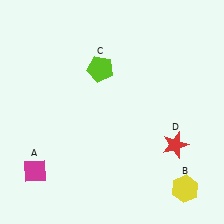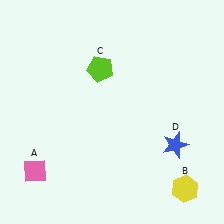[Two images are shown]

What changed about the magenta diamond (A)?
In Image 1, A is magenta. In Image 2, it changed to pink.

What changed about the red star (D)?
In Image 1, D is red. In Image 2, it changed to blue.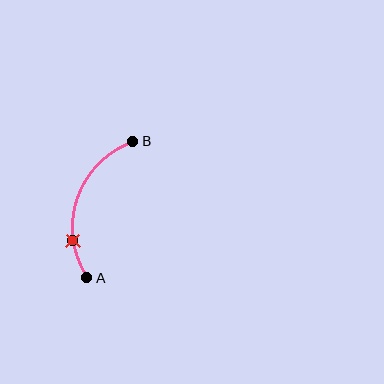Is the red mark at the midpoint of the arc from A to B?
No. The red mark lies on the arc but is closer to endpoint A. The arc midpoint would be at the point on the curve equidistant along the arc from both A and B.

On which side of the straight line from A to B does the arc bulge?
The arc bulges to the left of the straight line connecting A and B.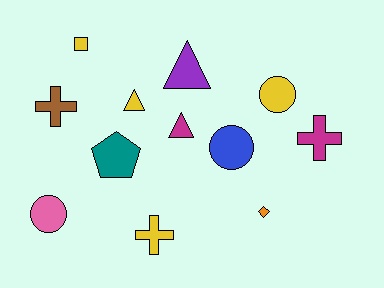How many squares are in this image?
There is 1 square.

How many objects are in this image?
There are 12 objects.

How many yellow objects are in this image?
There are 4 yellow objects.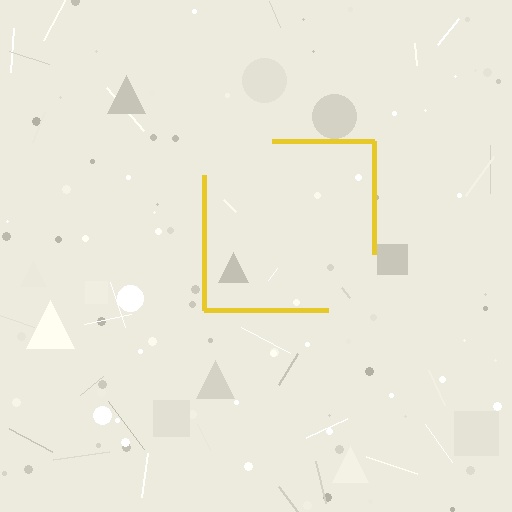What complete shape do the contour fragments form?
The contour fragments form a square.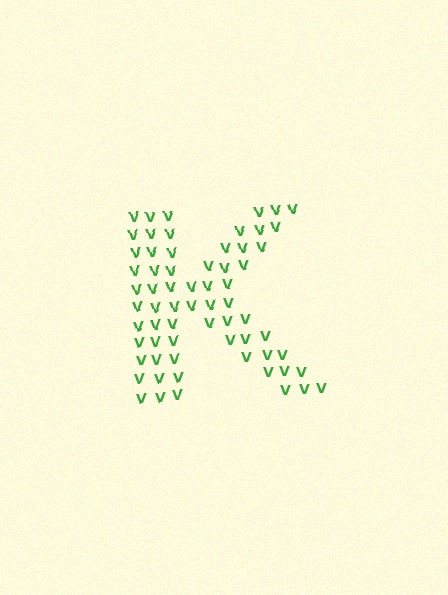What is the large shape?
The large shape is the letter K.